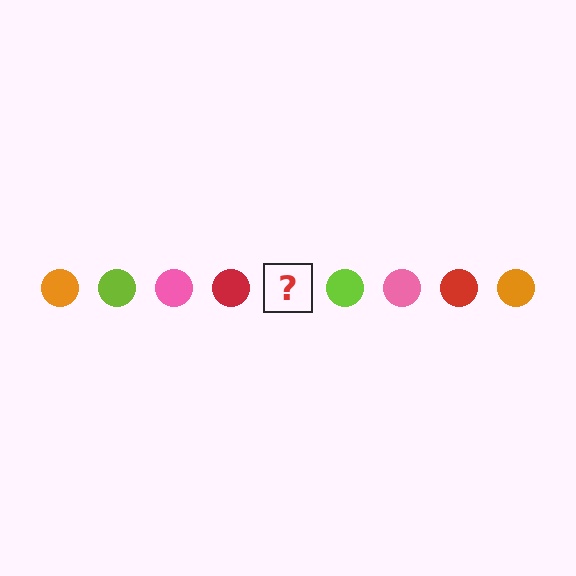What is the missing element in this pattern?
The missing element is an orange circle.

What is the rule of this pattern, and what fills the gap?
The rule is that the pattern cycles through orange, lime, pink, red circles. The gap should be filled with an orange circle.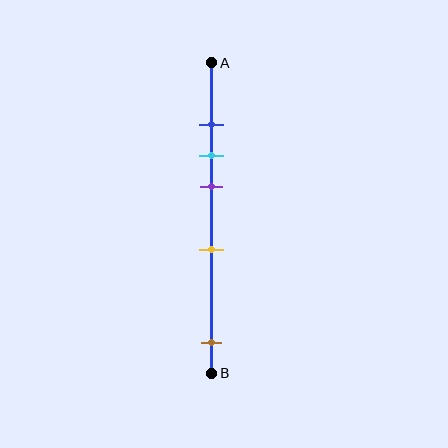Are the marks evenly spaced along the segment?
No, the marks are not evenly spaced.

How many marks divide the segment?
There are 5 marks dividing the segment.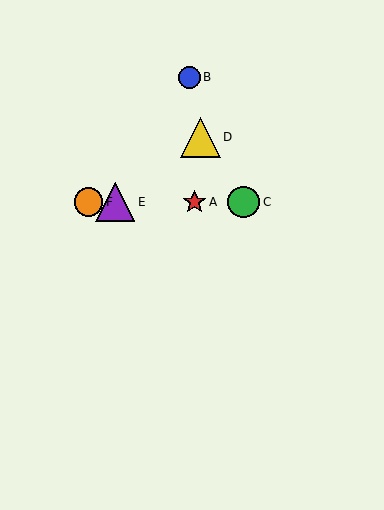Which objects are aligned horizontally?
Objects A, C, E, F are aligned horizontally.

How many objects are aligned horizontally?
4 objects (A, C, E, F) are aligned horizontally.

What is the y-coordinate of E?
Object E is at y≈202.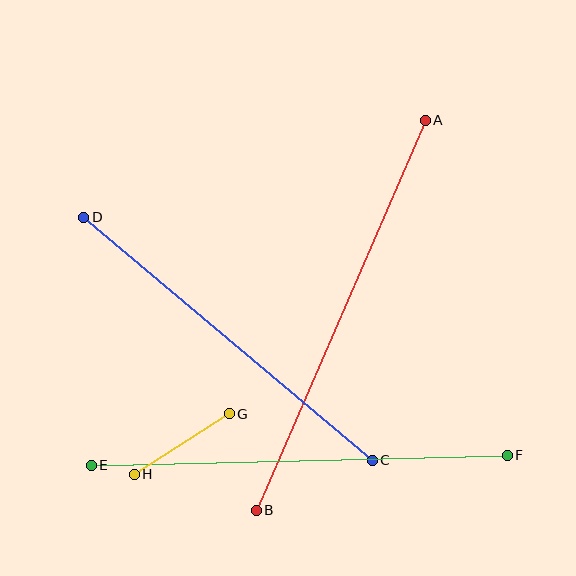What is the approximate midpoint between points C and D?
The midpoint is at approximately (228, 339) pixels.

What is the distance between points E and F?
The distance is approximately 416 pixels.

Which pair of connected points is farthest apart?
Points A and B are farthest apart.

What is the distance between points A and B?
The distance is approximately 425 pixels.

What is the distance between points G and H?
The distance is approximately 113 pixels.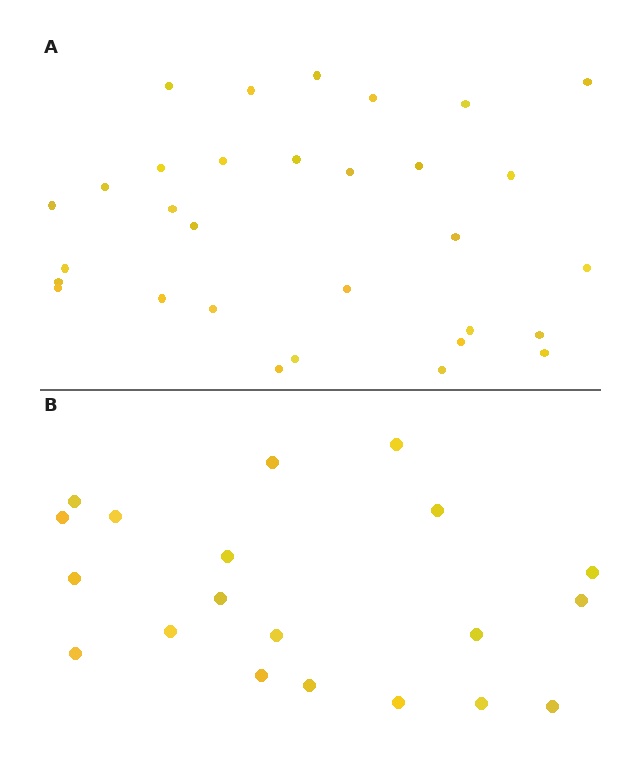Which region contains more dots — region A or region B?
Region A (the top region) has more dots.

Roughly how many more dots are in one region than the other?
Region A has roughly 12 or so more dots than region B.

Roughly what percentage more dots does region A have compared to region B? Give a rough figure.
About 55% more.